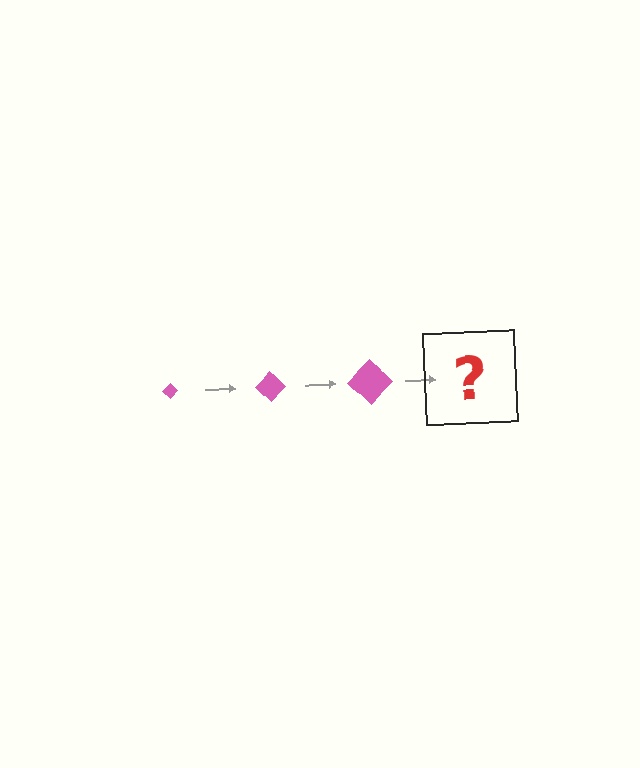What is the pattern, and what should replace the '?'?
The pattern is that the diamond gets progressively larger each step. The '?' should be a pink diamond, larger than the previous one.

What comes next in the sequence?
The next element should be a pink diamond, larger than the previous one.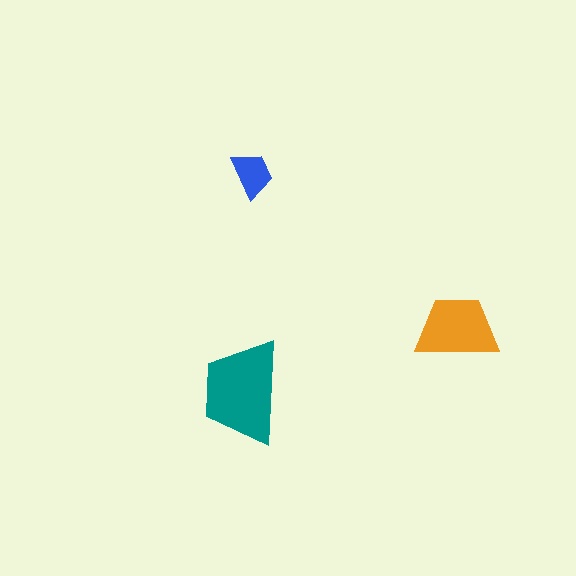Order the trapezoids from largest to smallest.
the teal one, the orange one, the blue one.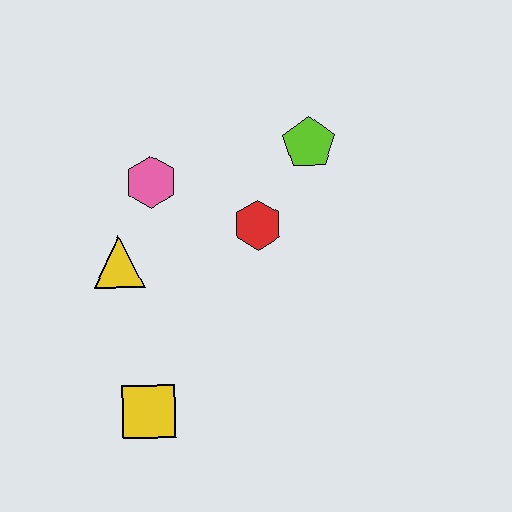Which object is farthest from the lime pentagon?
The yellow square is farthest from the lime pentagon.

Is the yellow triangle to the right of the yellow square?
No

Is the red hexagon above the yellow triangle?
Yes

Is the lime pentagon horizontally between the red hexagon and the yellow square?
No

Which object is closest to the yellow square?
The yellow triangle is closest to the yellow square.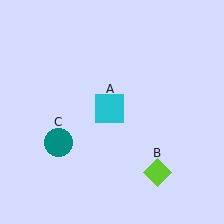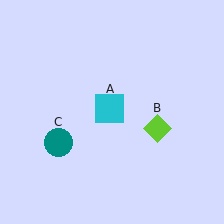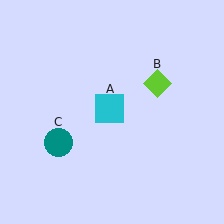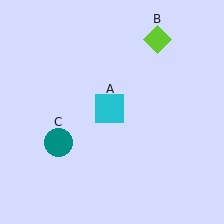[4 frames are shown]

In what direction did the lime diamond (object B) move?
The lime diamond (object B) moved up.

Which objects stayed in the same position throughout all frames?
Cyan square (object A) and teal circle (object C) remained stationary.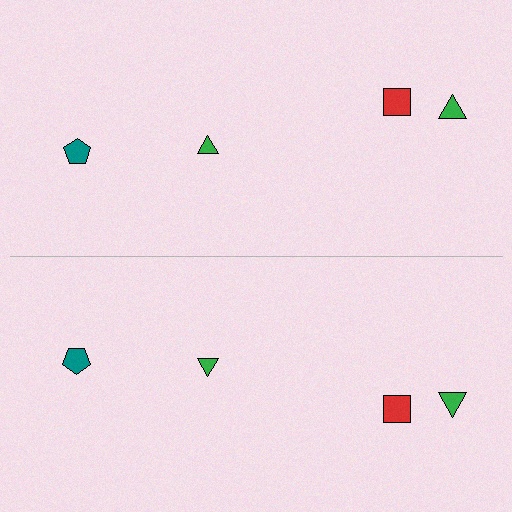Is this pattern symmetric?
Yes, this pattern has bilateral (reflection) symmetry.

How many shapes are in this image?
There are 8 shapes in this image.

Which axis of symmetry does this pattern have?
The pattern has a horizontal axis of symmetry running through the center of the image.